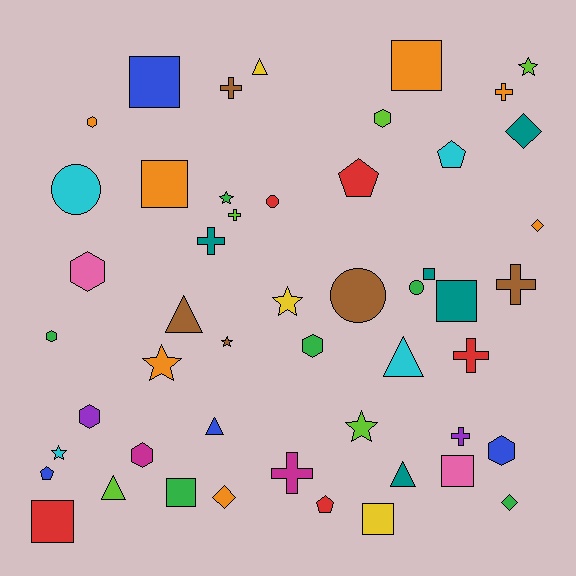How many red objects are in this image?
There are 5 red objects.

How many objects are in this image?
There are 50 objects.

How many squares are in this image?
There are 9 squares.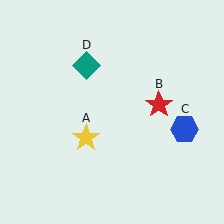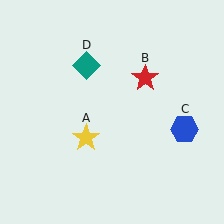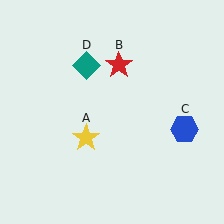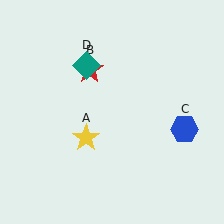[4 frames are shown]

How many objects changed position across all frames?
1 object changed position: red star (object B).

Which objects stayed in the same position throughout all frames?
Yellow star (object A) and blue hexagon (object C) and teal diamond (object D) remained stationary.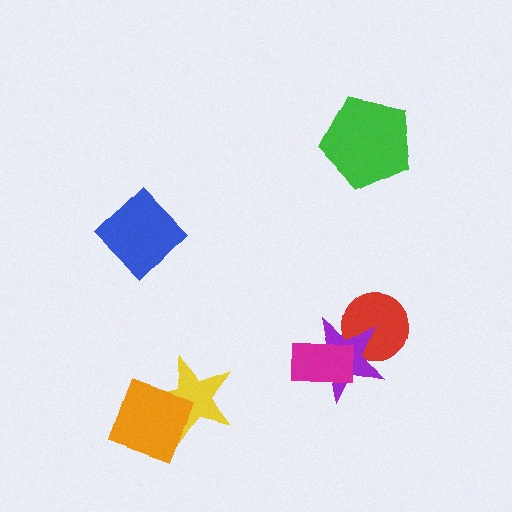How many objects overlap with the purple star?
2 objects overlap with the purple star.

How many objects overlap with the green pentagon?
0 objects overlap with the green pentagon.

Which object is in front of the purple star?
The magenta rectangle is in front of the purple star.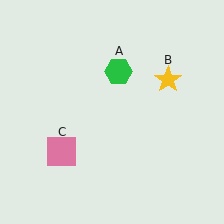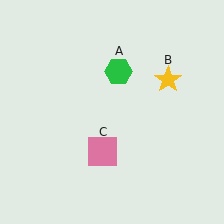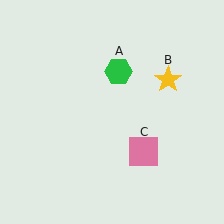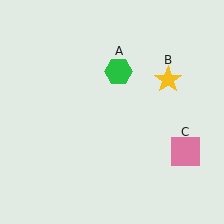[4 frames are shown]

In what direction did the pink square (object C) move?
The pink square (object C) moved right.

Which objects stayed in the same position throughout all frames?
Green hexagon (object A) and yellow star (object B) remained stationary.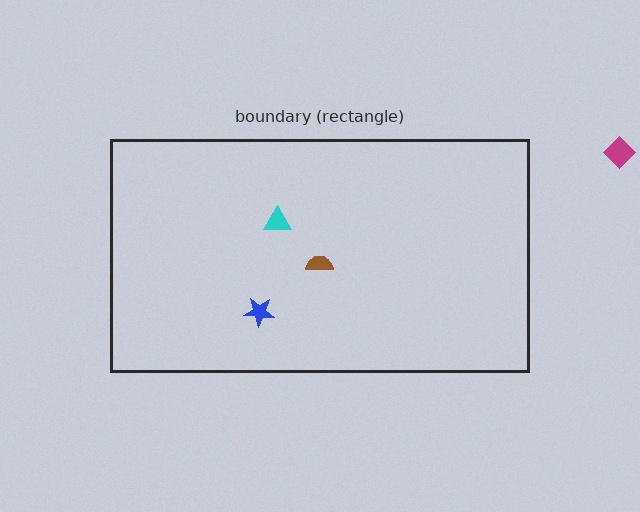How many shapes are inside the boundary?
3 inside, 1 outside.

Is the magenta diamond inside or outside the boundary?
Outside.